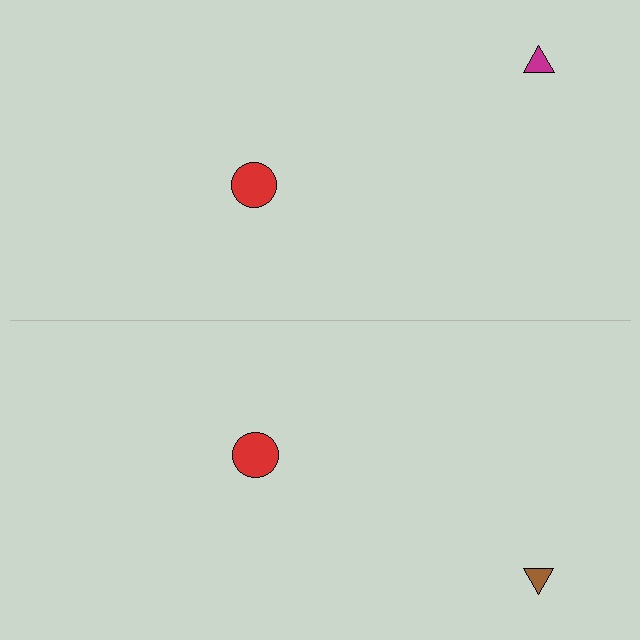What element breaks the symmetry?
The brown triangle on the bottom side breaks the symmetry — its mirror counterpart is magenta.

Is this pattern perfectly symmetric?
No, the pattern is not perfectly symmetric. The brown triangle on the bottom side breaks the symmetry — its mirror counterpart is magenta.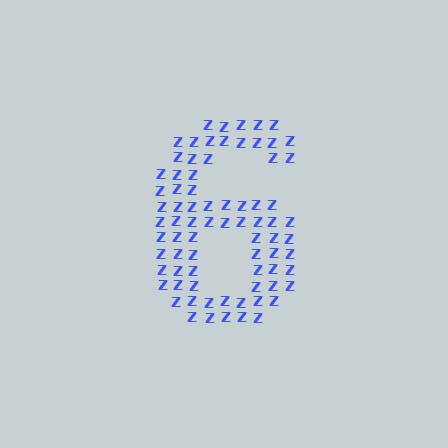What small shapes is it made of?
It is made of small letter Z's.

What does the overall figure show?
The overall figure shows the digit 6.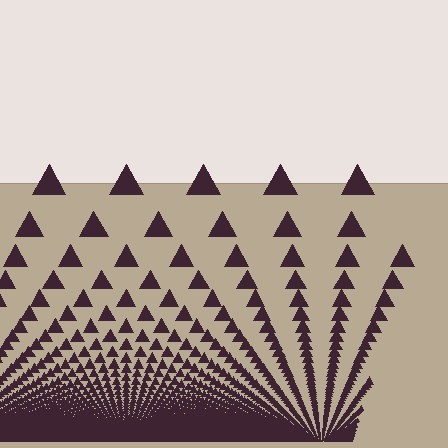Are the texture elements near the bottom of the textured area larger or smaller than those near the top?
Smaller. The gradient is inverted — elements near the bottom are smaller and denser.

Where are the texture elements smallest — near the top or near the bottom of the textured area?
Near the bottom.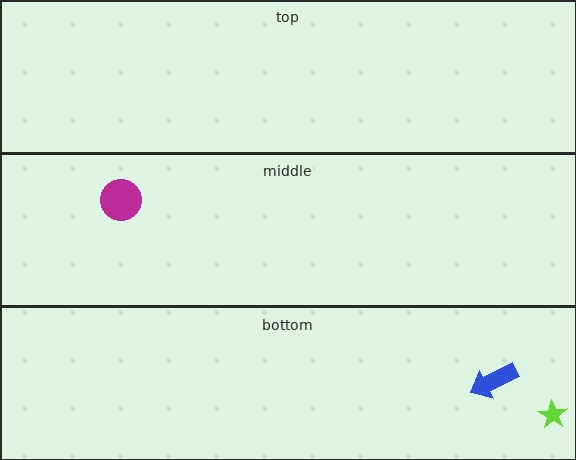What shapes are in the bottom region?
The blue arrow, the lime star.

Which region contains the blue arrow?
The bottom region.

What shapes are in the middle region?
The magenta circle.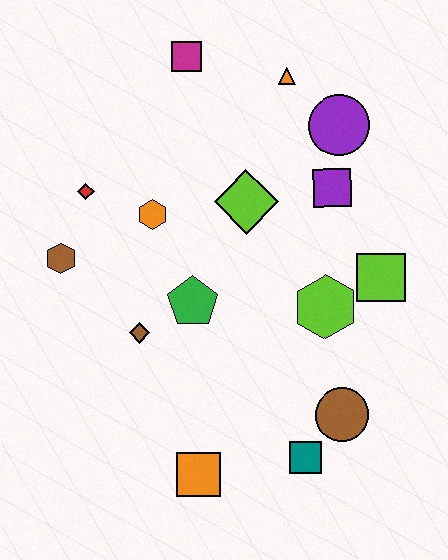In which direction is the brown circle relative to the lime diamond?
The brown circle is below the lime diamond.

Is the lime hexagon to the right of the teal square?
Yes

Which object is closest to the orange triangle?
The purple circle is closest to the orange triangle.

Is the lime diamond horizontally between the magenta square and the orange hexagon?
No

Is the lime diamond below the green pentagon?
No